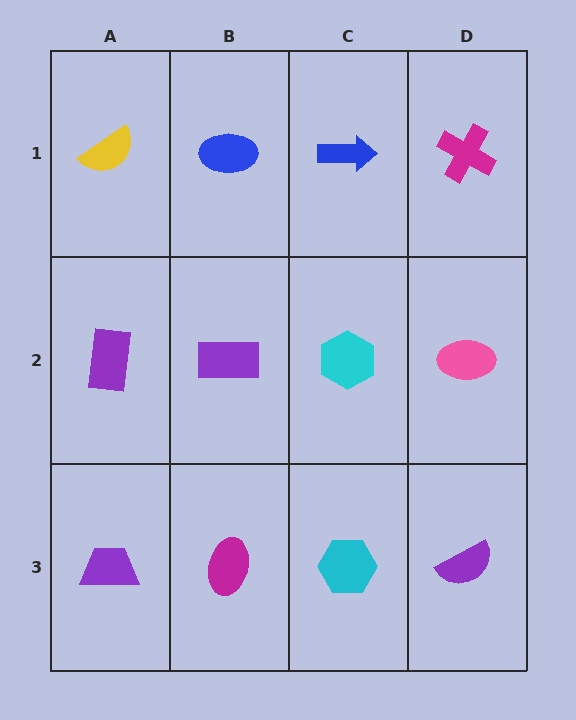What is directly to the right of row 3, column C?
A purple semicircle.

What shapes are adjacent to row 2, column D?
A magenta cross (row 1, column D), a purple semicircle (row 3, column D), a cyan hexagon (row 2, column C).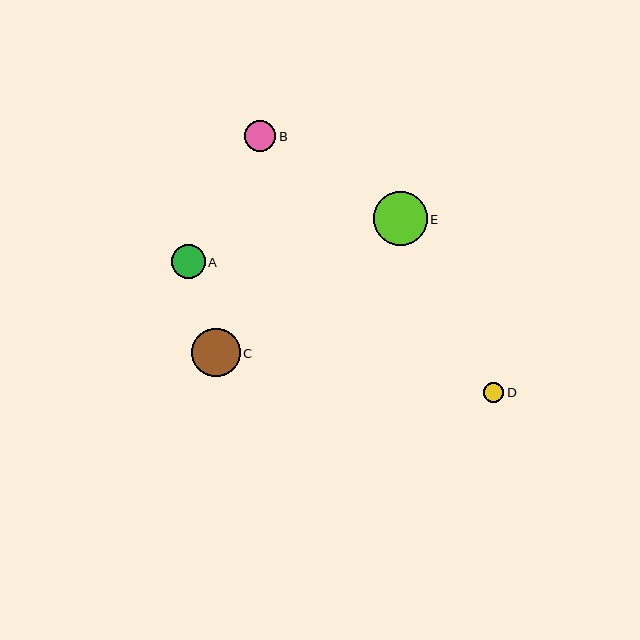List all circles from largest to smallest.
From largest to smallest: E, C, A, B, D.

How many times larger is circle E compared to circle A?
Circle E is approximately 1.6 times the size of circle A.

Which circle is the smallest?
Circle D is the smallest with a size of approximately 20 pixels.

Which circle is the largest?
Circle E is the largest with a size of approximately 54 pixels.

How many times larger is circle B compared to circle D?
Circle B is approximately 1.6 times the size of circle D.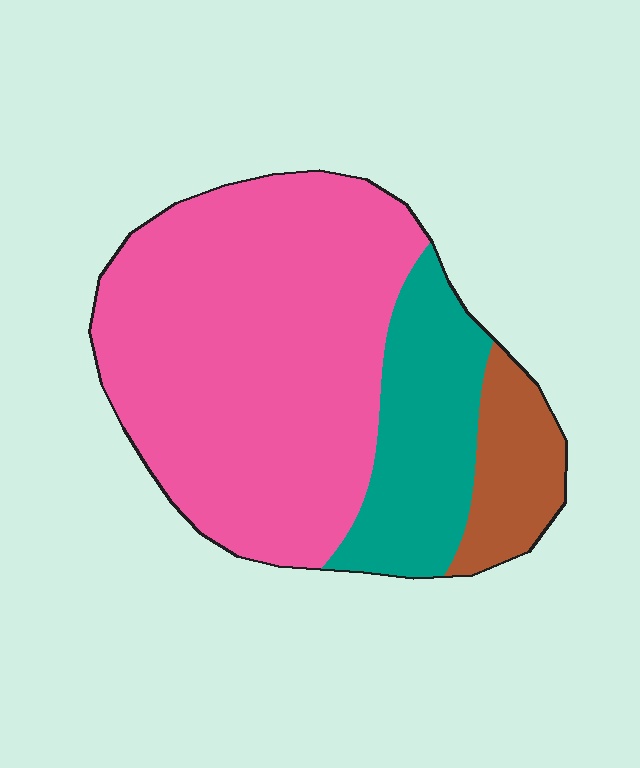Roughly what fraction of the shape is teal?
Teal takes up about one fifth (1/5) of the shape.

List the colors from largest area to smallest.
From largest to smallest: pink, teal, brown.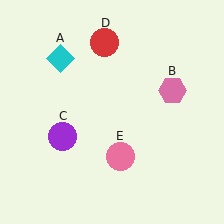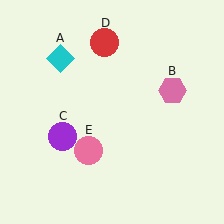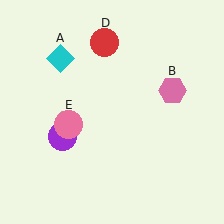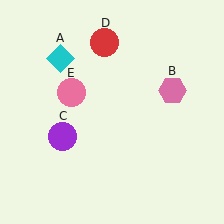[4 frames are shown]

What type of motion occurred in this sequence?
The pink circle (object E) rotated clockwise around the center of the scene.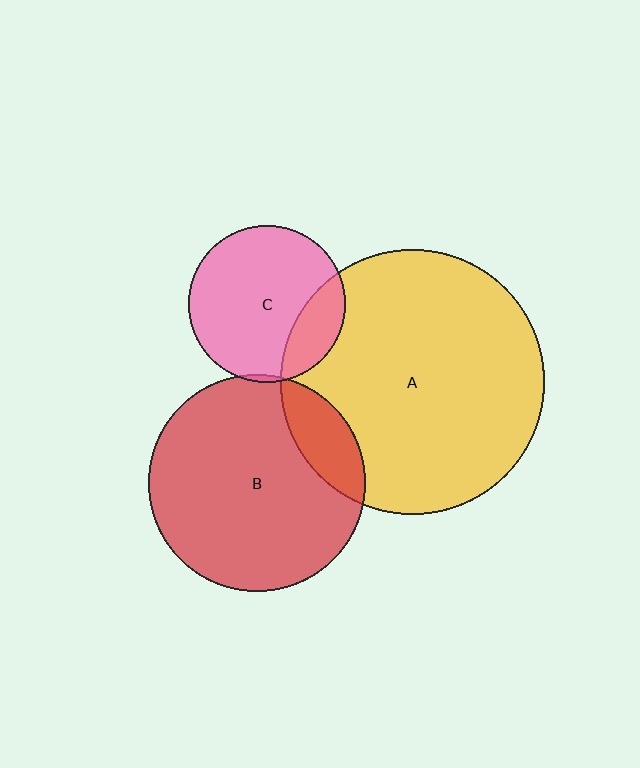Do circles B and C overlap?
Yes.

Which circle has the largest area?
Circle A (yellow).